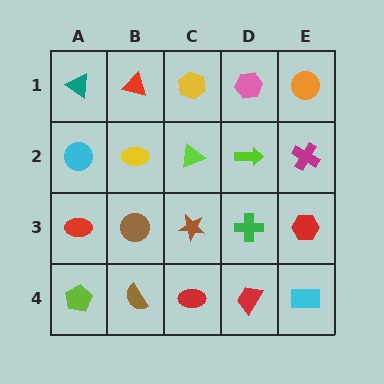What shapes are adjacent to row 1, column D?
A lime arrow (row 2, column D), a yellow hexagon (row 1, column C), an orange circle (row 1, column E).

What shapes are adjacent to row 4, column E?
A red hexagon (row 3, column E), a red trapezoid (row 4, column D).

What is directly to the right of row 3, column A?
A brown circle.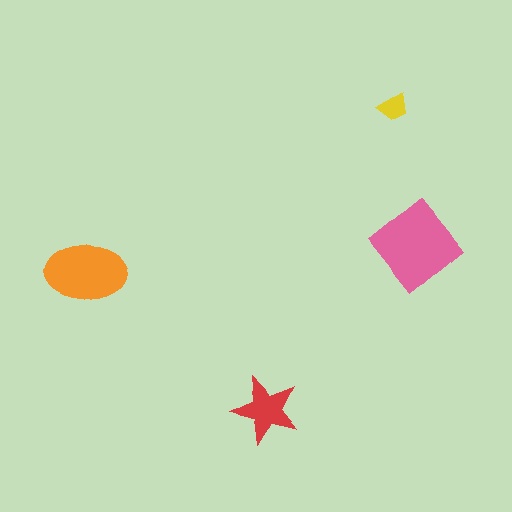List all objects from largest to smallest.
The pink diamond, the orange ellipse, the red star, the yellow trapezoid.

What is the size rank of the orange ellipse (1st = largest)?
2nd.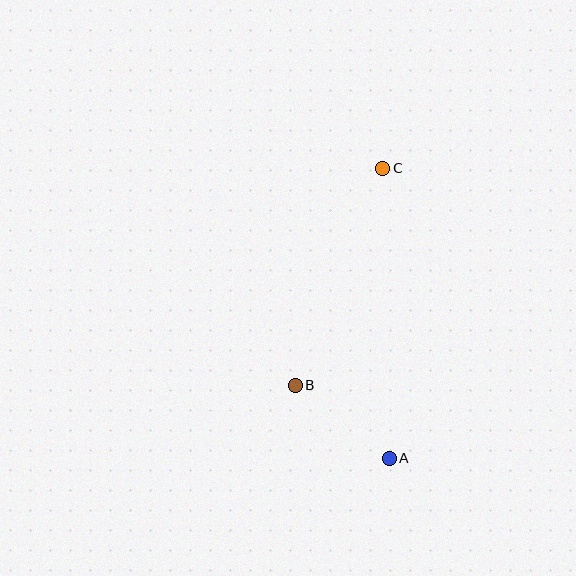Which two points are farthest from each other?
Points A and C are farthest from each other.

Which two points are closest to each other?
Points A and B are closest to each other.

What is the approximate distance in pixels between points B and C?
The distance between B and C is approximately 234 pixels.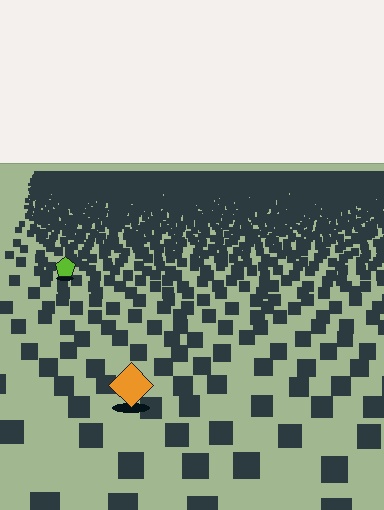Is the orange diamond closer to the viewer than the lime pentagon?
Yes. The orange diamond is closer — you can tell from the texture gradient: the ground texture is coarser near it.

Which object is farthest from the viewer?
The lime pentagon is farthest from the viewer. It appears smaller and the ground texture around it is denser.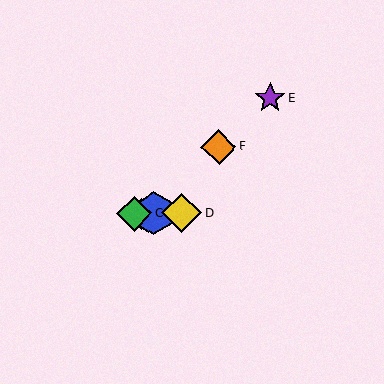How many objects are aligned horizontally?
4 objects (A, B, C, D) are aligned horizontally.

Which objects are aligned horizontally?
Objects A, B, C, D are aligned horizontally.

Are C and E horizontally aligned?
No, C is at y≈214 and E is at y≈98.